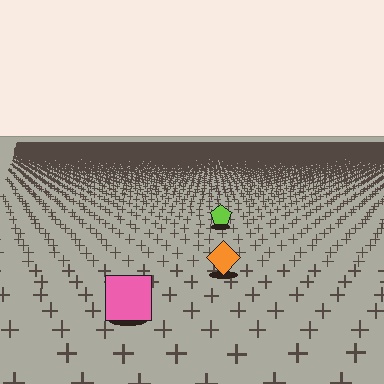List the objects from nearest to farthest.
From nearest to farthest: the pink square, the orange diamond, the lime pentagon.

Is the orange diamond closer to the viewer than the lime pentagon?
Yes. The orange diamond is closer — you can tell from the texture gradient: the ground texture is coarser near it.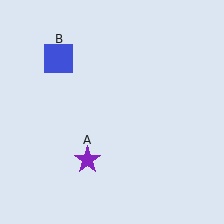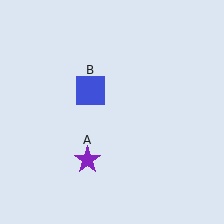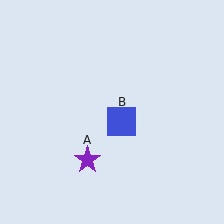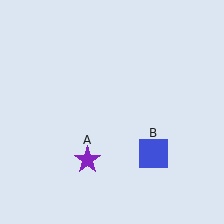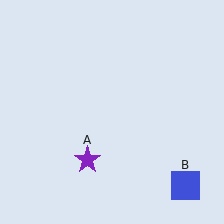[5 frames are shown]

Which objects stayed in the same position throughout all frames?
Purple star (object A) remained stationary.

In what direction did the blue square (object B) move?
The blue square (object B) moved down and to the right.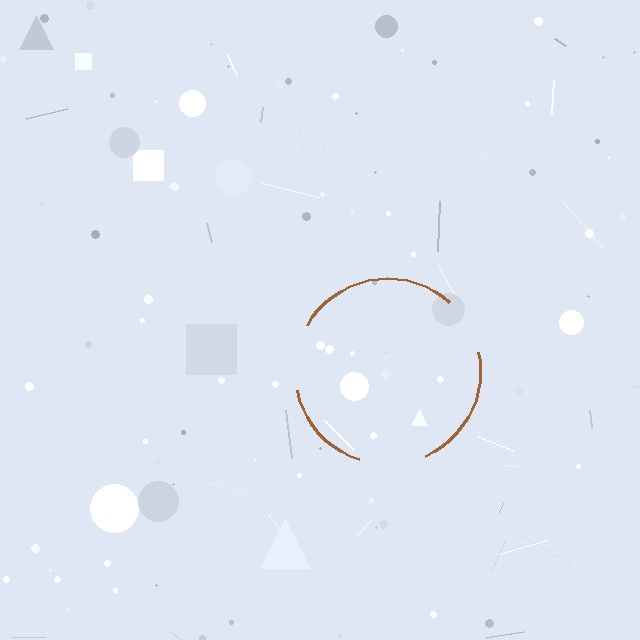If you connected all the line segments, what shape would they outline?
They would outline a circle.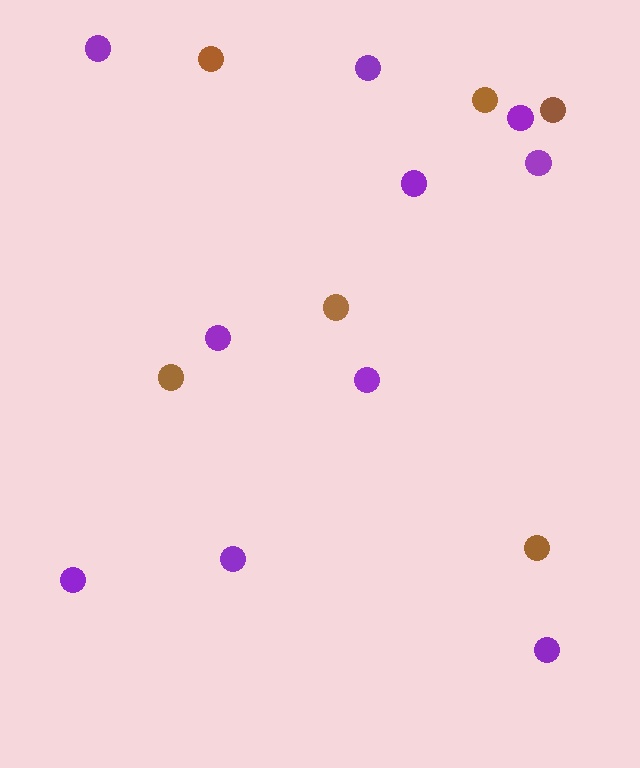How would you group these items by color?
There are 2 groups: one group of brown circles (6) and one group of purple circles (10).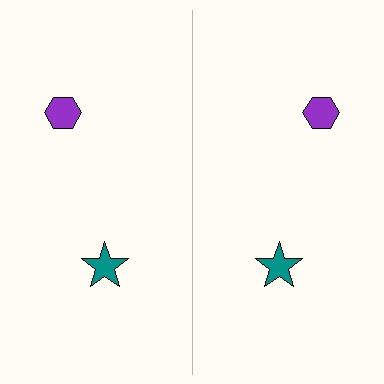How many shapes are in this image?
There are 4 shapes in this image.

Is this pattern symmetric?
Yes, this pattern has bilateral (reflection) symmetry.